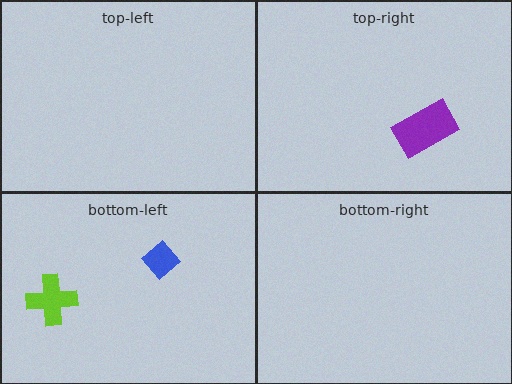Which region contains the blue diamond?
The bottom-left region.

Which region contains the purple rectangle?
The top-right region.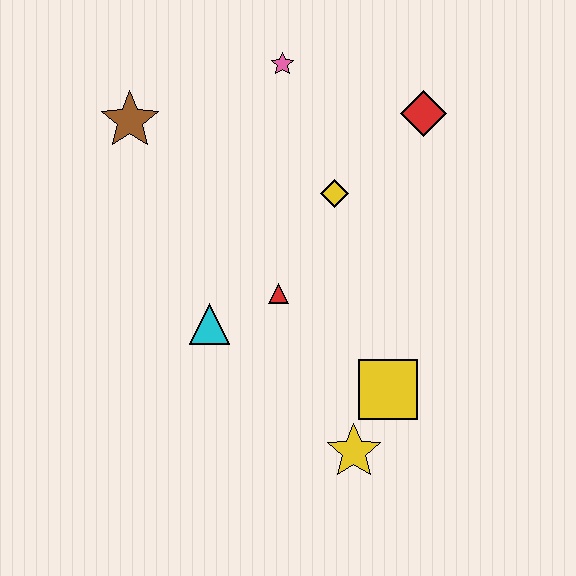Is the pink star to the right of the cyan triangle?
Yes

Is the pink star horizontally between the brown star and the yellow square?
Yes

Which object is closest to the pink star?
The yellow diamond is closest to the pink star.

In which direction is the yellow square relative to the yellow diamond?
The yellow square is below the yellow diamond.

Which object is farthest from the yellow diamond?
The yellow star is farthest from the yellow diamond.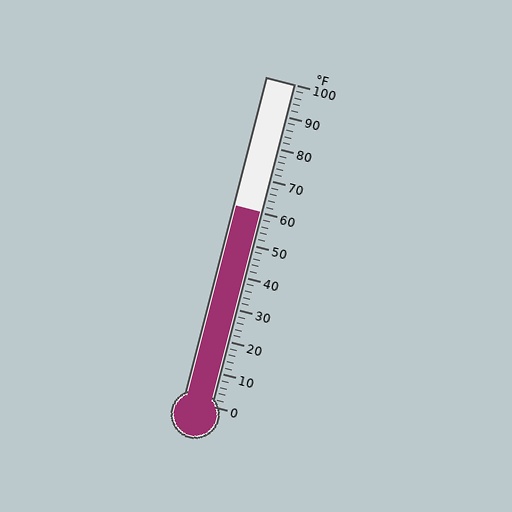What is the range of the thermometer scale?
The thermometer scale ranges from 0°F to 100°F.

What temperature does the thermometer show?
The thermometer shows approximately 60°F.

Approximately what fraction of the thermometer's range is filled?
The thermometer is filled to approximately 60% of its range.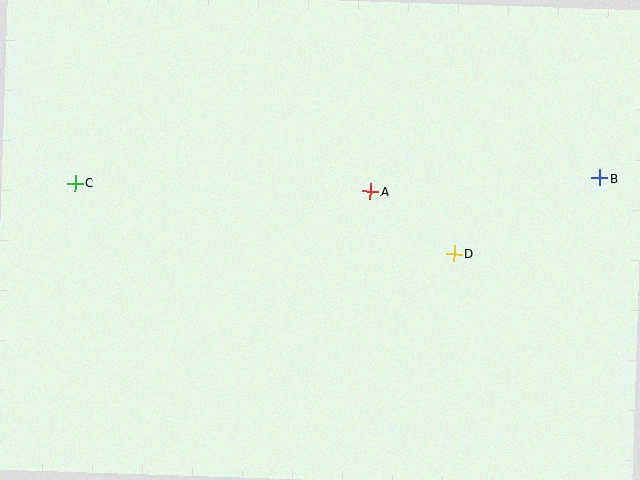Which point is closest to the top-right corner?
Point B is closest to the top-right corner.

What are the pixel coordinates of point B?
Point B is at (600, 178).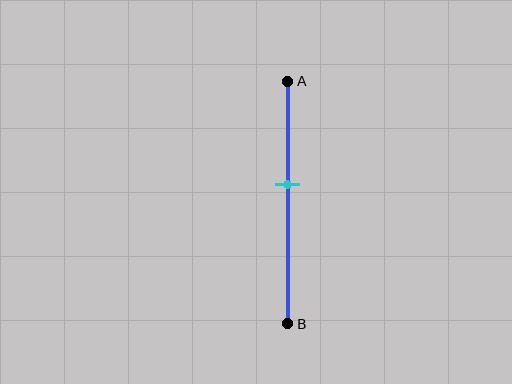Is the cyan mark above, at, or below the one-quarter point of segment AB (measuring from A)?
The cyan mark is below the one-quarter point of segment AB.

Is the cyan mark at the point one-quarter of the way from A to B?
No, the mark is at about 45% from A, not at the 25% one-quarter point.